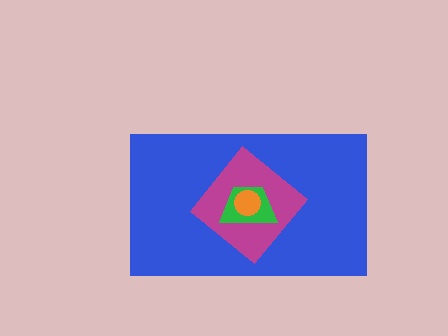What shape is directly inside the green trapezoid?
The orange circle.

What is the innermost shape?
The orange circle.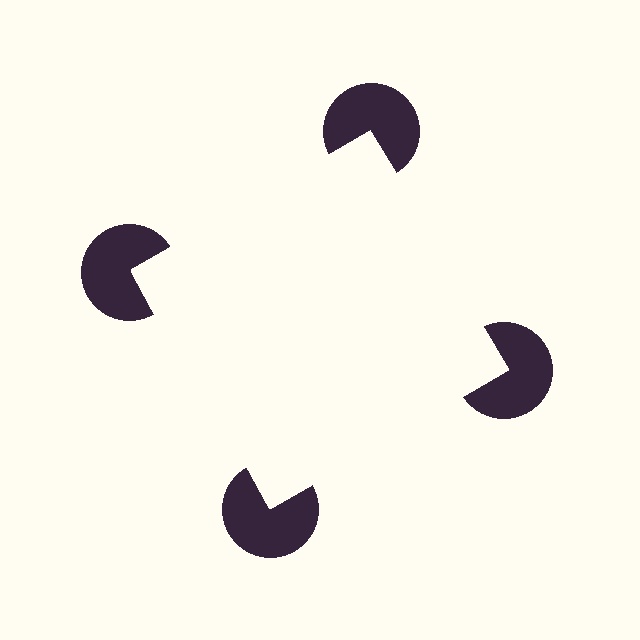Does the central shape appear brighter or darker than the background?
It typically appears slightly brighter than the background, even though no actual brightness change is drawn.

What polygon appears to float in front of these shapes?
An illusory square — its edges are inferred from the aligned wedge cuts in the pac-man discs, not physically drawn.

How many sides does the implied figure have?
4 sides.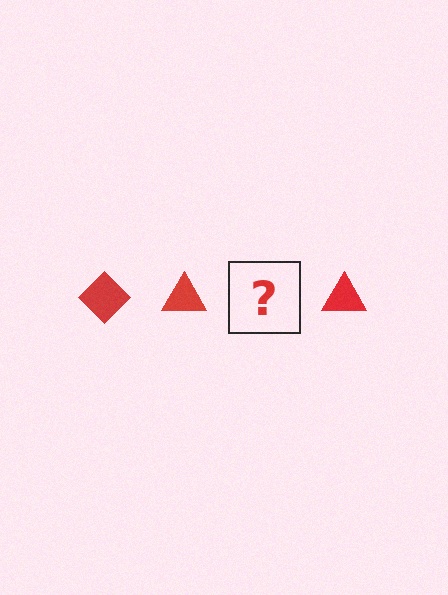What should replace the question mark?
The question mark should be replaced with a red diamond.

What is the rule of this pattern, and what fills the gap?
The rule is that the pattern cycles through diamond, triangle shapes in red. The gap should be filled with a red diamond.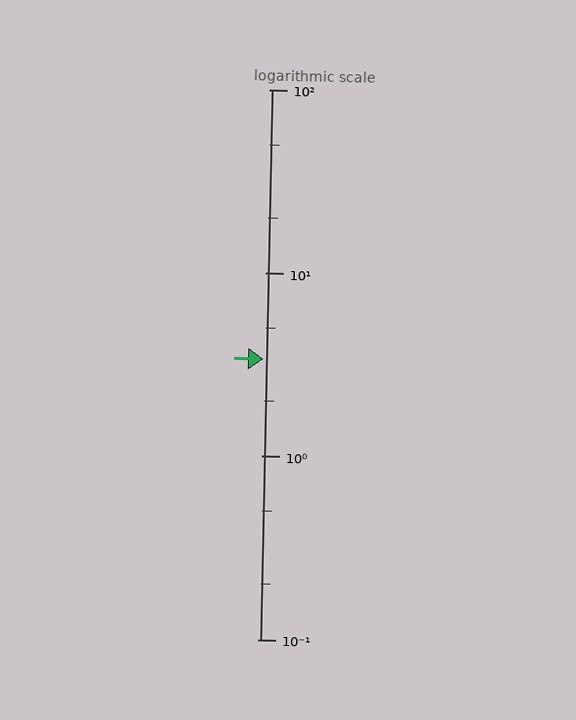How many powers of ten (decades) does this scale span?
The scale spans 3 decades, from 0.1 to 100.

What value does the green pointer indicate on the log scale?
The pointer indicates approximately 3.4.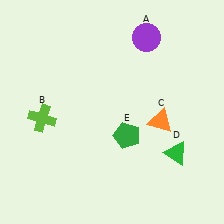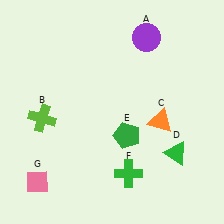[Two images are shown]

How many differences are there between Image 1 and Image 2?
There are 2 differences between the two images.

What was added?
A green cross (F), a pink diamond (G) were added in Image 2.